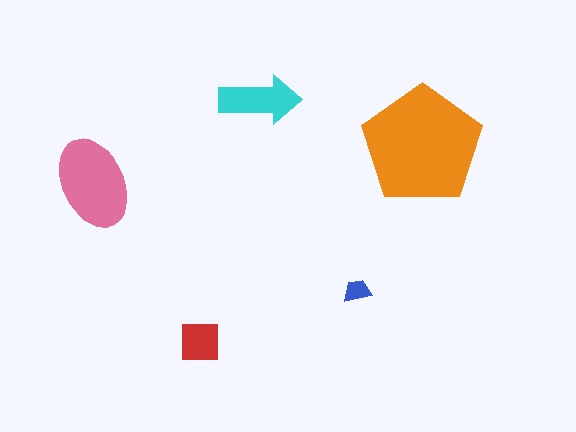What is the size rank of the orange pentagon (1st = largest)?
1st.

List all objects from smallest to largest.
The blue trapezoid, the red square, the cyan arrow, the pink ellipse, the orange pentagon.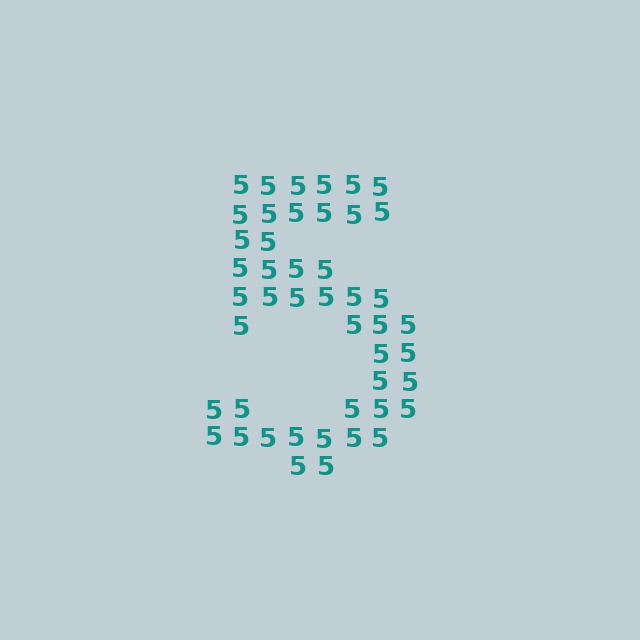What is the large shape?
The large shape is the digit 5.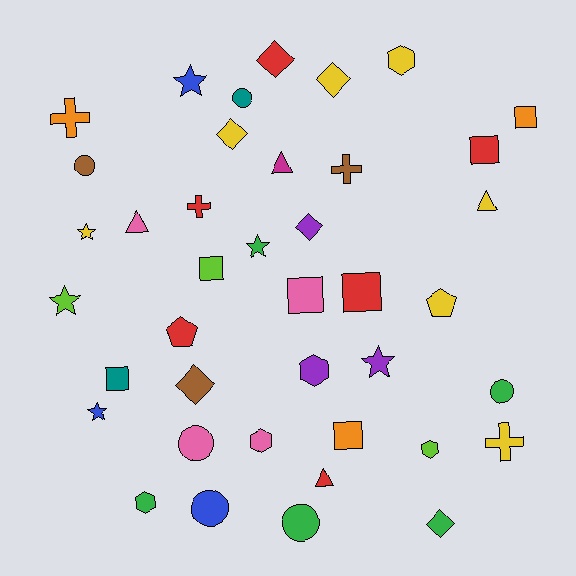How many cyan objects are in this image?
There are no cyan objects.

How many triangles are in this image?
There are 4 triangles.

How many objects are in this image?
There are 40 objects.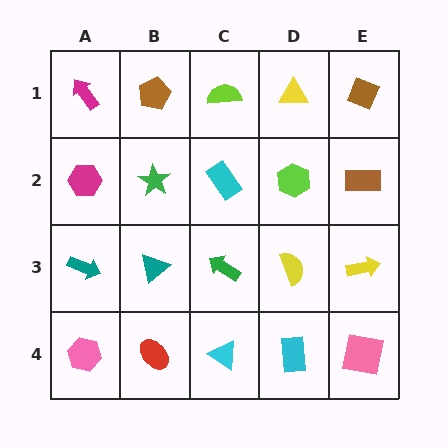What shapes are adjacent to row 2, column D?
A yellow triangle (row 1, column D), a yellow semicircle (row 3, column D), a cyan rectangle (row 2, column C), a brown rectangle (row 2, column E).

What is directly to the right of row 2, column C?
A lime hexagon.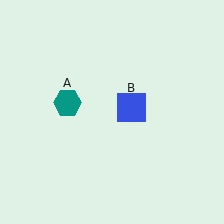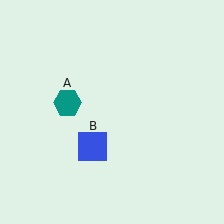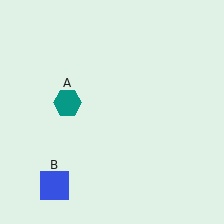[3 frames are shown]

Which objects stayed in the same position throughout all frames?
Teal hexagon (object A) remained stationary.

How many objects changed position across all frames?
1 object changed position: blue square (object B).